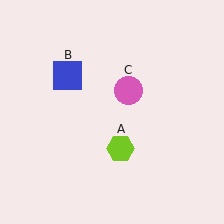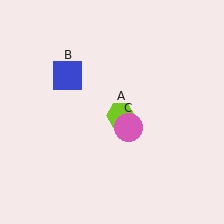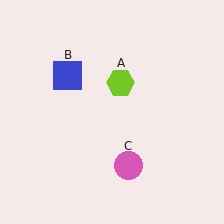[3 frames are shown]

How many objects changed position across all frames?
2 objects changed position: lime hexagon (object A), pink circle (object C).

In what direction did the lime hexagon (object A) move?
The lime hexagon (object A) moved up.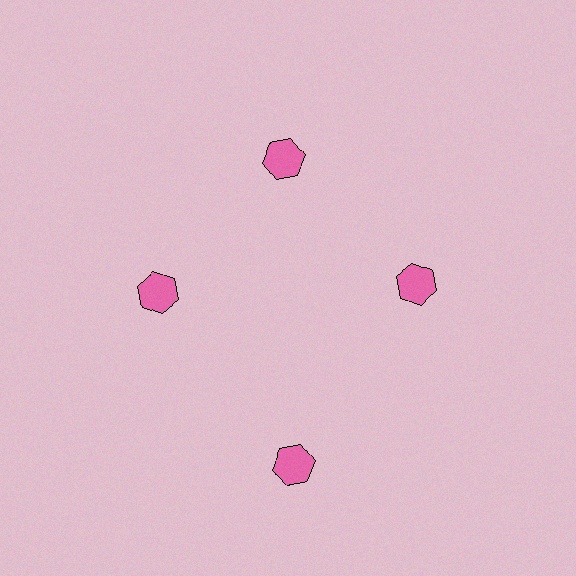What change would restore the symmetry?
The symmetry would be restored by moving it inward, back onto the ring so that all 4 hexagons sit at equal angles and equal distance from the center.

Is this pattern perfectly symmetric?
No. The 4 pink hexagons are arranged in a ring, but one element near the 6 o'clock position is pushed outward from the center, breaking the 4-fold rotational symmetry.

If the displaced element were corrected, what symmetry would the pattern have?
It would have 4-fold rotational symmetry — the pattern would map onto itself every 90 degrees.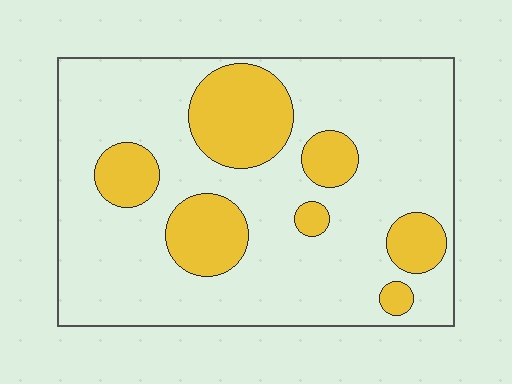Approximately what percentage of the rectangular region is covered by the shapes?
Approximately 25%.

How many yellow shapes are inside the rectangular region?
7.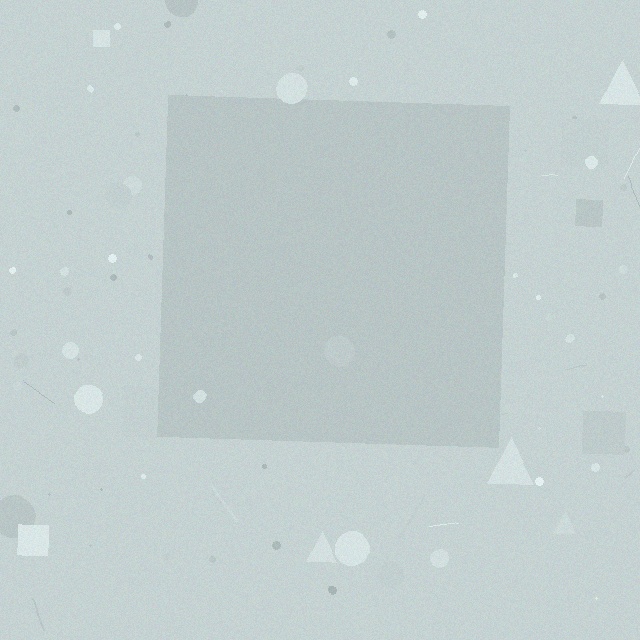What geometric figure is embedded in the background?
A square is embedded in the background.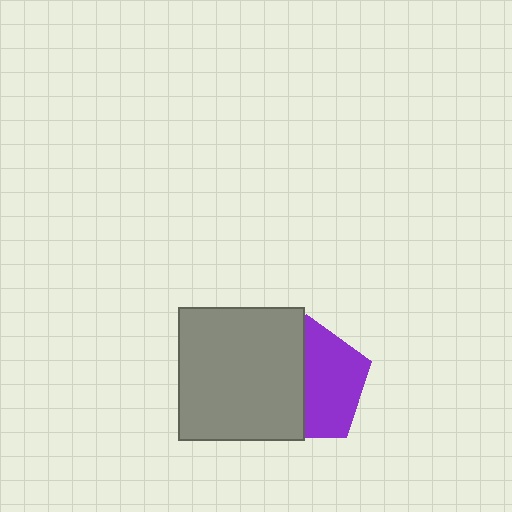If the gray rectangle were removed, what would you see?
You would see the complete purple pentagon.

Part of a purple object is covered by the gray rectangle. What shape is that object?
It is a pentagon.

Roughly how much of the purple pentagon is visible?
About half of it is visible (roughly 51%).